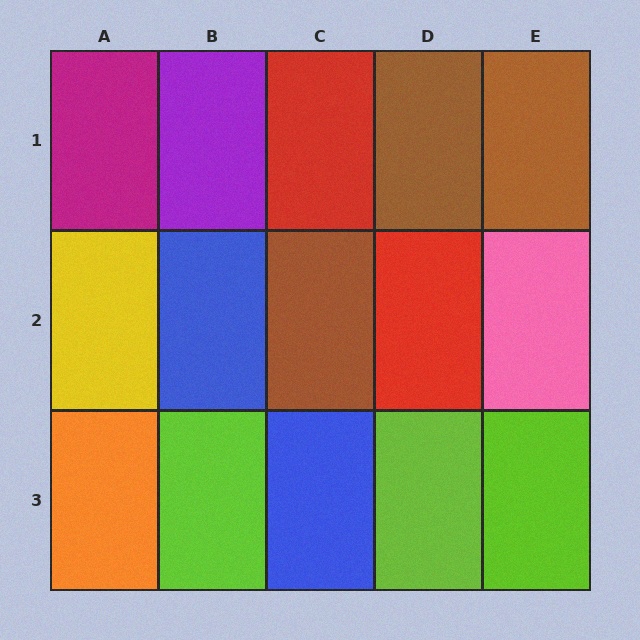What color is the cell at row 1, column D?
Brown.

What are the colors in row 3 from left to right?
Orange, lime, blue, lime, lime.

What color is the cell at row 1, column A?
Magenta.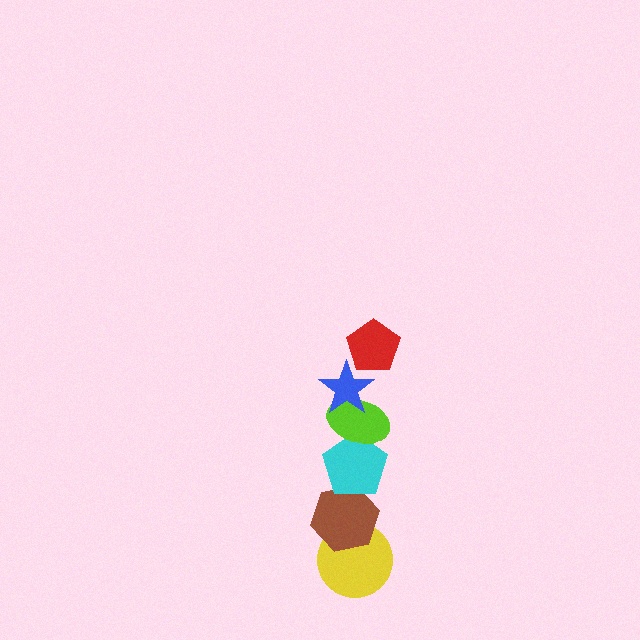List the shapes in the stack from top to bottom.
From top to bottom: the red pentagon, the blue star, the lime ellipse, the cyan pentagon, the brown hexagon, the yellow circle.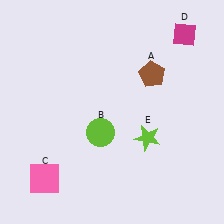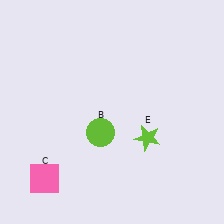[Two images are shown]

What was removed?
The brown pentagon (A), the magenta diamond (D) were removed in Image 2.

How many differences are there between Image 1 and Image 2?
There are 2 differences between the two images.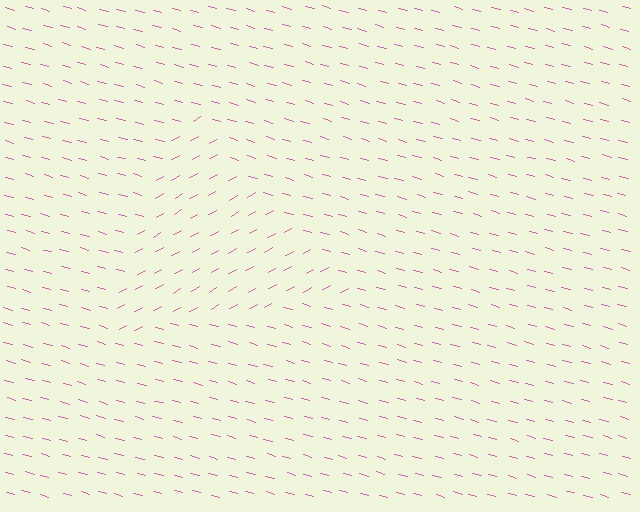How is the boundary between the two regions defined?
The boundary is defined purely by a change in line orientation (approximately 45 degrees difference). All lines are the same color and thickness.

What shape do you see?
I see a triangle.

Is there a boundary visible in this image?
Yes, there is a texture boundary formed by a change in line orientation.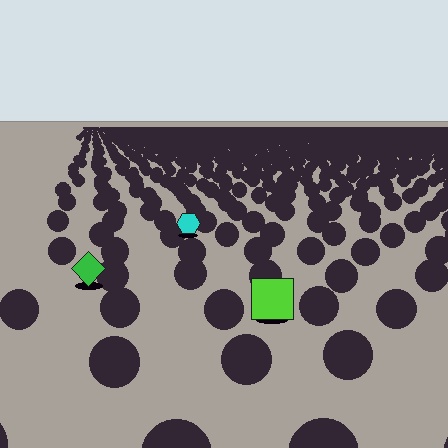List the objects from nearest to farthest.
From nearest to farthest: the lime square, the green diamond, the cyan hexagon.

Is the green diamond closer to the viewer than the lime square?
No. The lime square is closer — you can tell from the texture gradient: the ground texture is coarser near it.